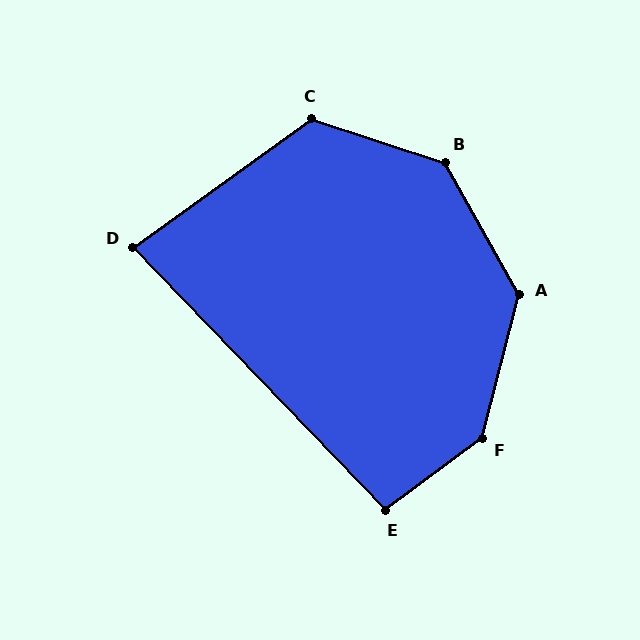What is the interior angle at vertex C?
Approximately 126 degrees (obtuse).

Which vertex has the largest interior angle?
F, at approximately 141 degrees.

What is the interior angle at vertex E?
Approximately 97 degrees (obtuse).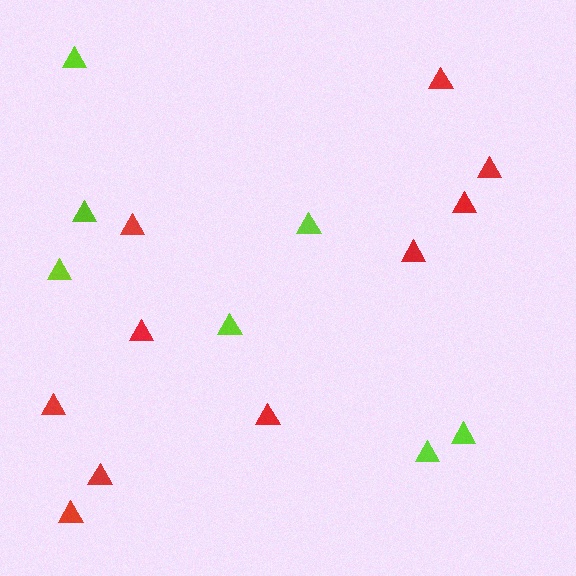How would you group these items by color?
There are 2 groups: one group of lime triangles (7) and one group of red triangles (10).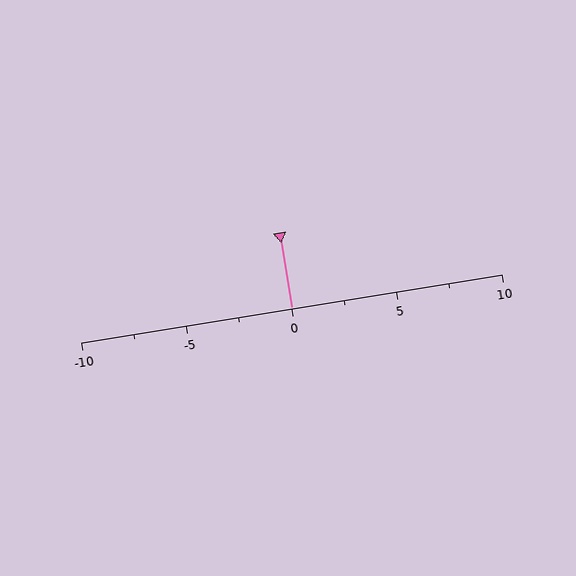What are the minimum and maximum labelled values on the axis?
The axis runs from -10 to 10.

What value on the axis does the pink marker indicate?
The marker indicates approximately 0.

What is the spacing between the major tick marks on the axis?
The major ticks are spaced 5 apart.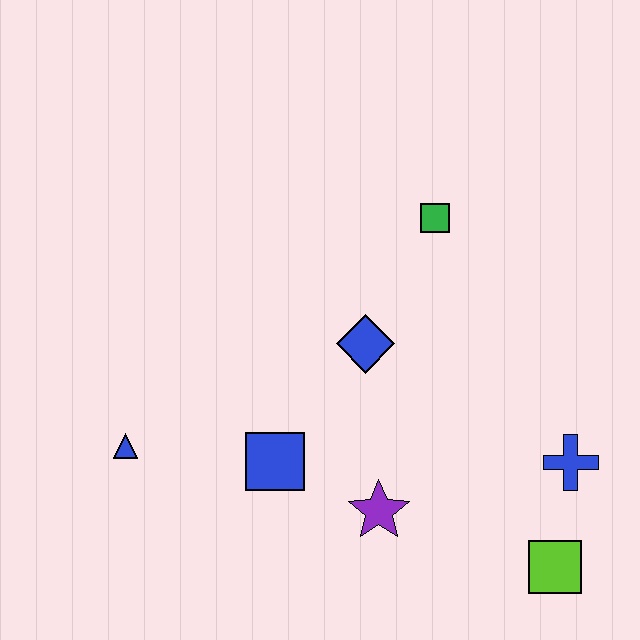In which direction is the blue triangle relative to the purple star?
The blue triangle is to the left of the purple star.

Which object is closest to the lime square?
The blue cross is closest to the lime square.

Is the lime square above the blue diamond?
No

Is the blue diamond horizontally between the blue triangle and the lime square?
Yes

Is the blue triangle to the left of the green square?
Yes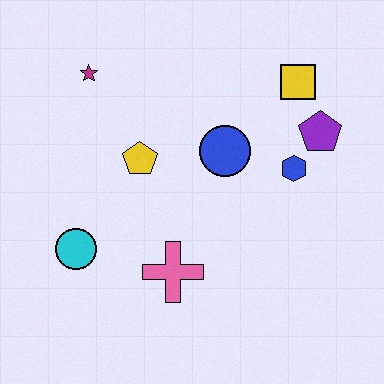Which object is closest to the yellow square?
The purple pentagon is closest to the yellow square.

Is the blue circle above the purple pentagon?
No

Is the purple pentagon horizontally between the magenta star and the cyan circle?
No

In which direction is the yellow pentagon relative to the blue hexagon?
The yellow pentagon is to the left of the blue hexagon.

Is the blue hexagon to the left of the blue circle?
No